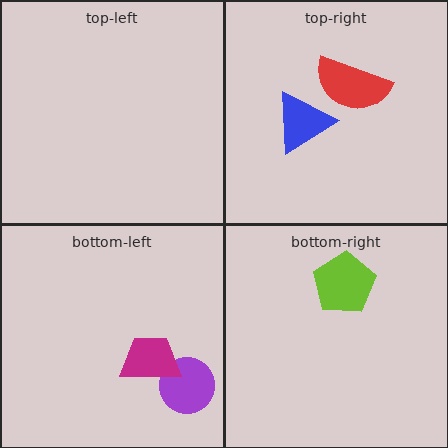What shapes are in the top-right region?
The blue triangle, the red semicircle.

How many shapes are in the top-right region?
2.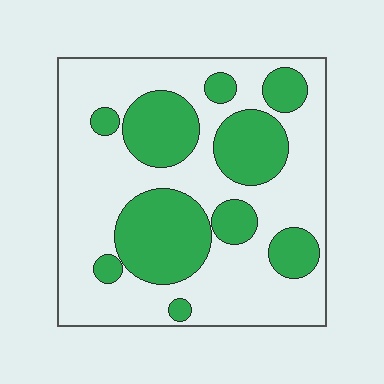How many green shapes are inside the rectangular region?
10.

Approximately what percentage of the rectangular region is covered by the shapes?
Approximately 35%.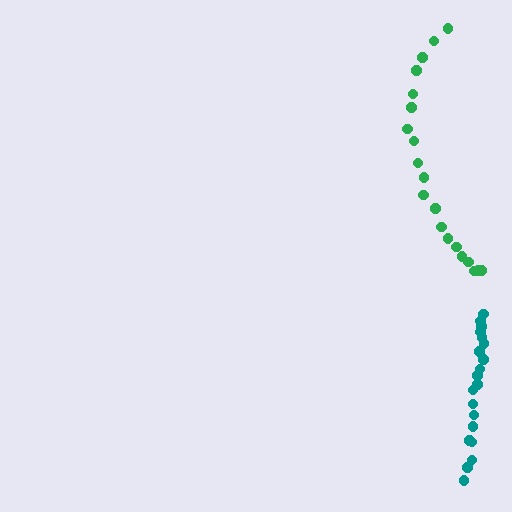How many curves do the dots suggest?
There are 2 distinct paths.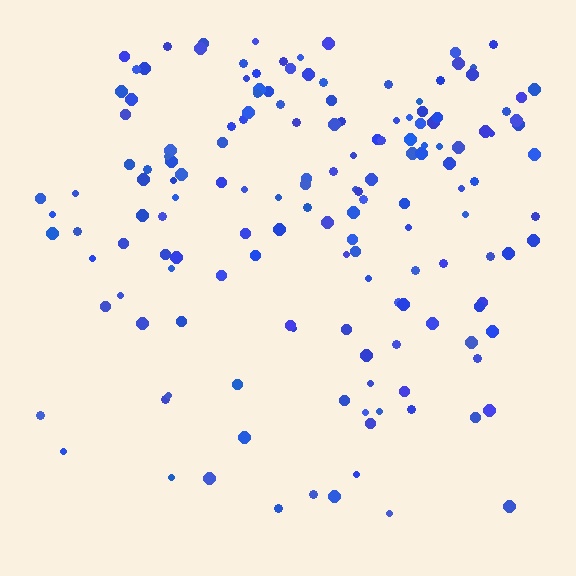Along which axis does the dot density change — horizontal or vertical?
Vertical.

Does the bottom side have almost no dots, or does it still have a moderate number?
Still a moderate number, just noticeably fewer than the top.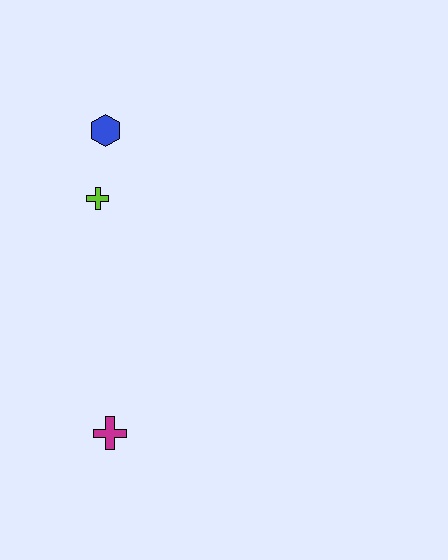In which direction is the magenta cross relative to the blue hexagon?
The magenta cross is below the blue hexagon.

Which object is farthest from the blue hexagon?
The magenta cross is farthest from the blue hexagon.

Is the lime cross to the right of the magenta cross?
No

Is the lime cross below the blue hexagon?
Yes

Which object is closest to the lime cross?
The blue hexagon is closest to the lime cross.